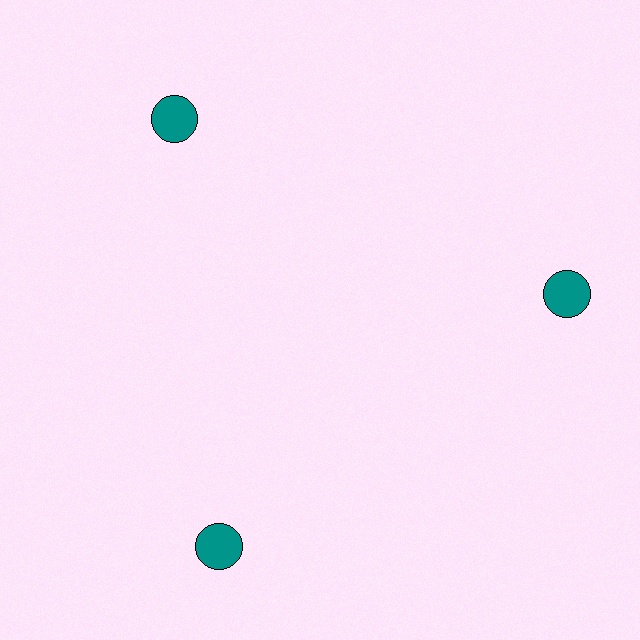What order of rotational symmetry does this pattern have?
This pattern has 3-fold rotational symmetry.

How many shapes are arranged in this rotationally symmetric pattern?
There are 3 shapes, arranged in 3 groups of 1.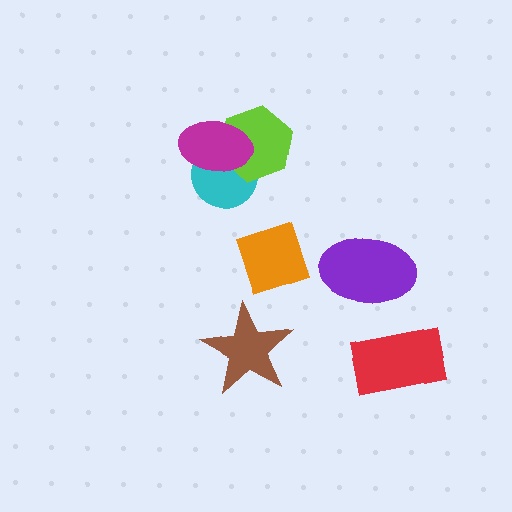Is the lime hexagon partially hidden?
Yes, it is partially covered by another shape.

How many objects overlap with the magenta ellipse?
2 objects overlap with the magenta ellipse.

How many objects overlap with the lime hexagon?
2 objects overlap with the lime hexagon.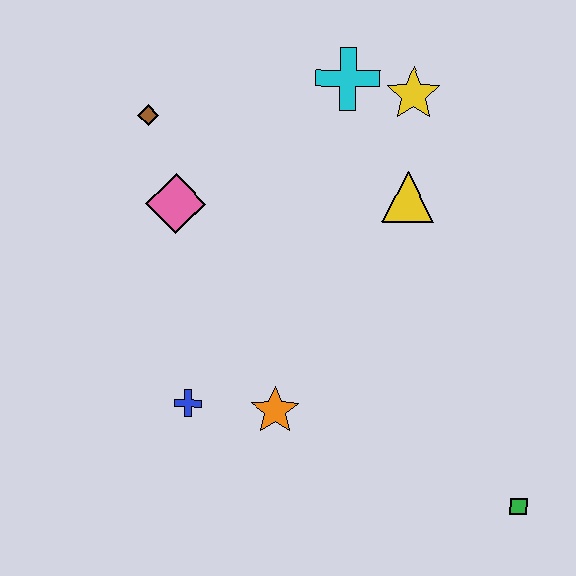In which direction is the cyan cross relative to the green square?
The cyan cross is above the green square.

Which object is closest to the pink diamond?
The brown diamond is closest to the pink diamond.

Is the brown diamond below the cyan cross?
Yes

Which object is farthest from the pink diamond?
The green square is farthest from the pink diamond.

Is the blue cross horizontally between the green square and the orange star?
No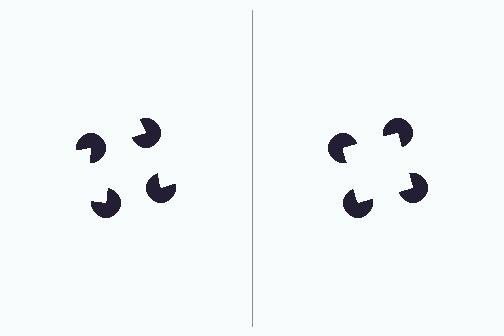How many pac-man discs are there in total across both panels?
8 — 4 on each side.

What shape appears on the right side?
An illusory square.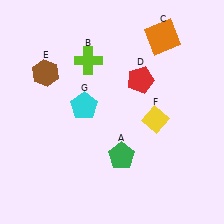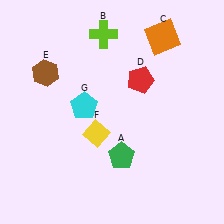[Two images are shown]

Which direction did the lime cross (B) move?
The lime cross (B) moved up.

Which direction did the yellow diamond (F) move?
The yellow diamond (F) moved left.